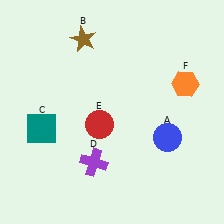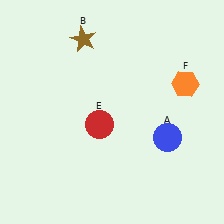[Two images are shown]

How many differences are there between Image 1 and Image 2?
There are 2 differences between the two images.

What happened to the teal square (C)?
The teal square (C) was removed in Image 2. It was in the bottom-left area of Image 1.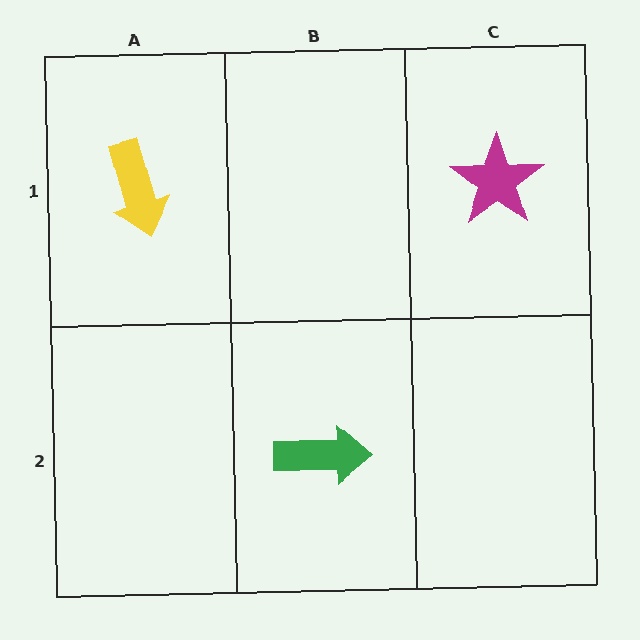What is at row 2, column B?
A green arrow.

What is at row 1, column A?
A yellow arrow.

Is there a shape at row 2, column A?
No, that cell is empty.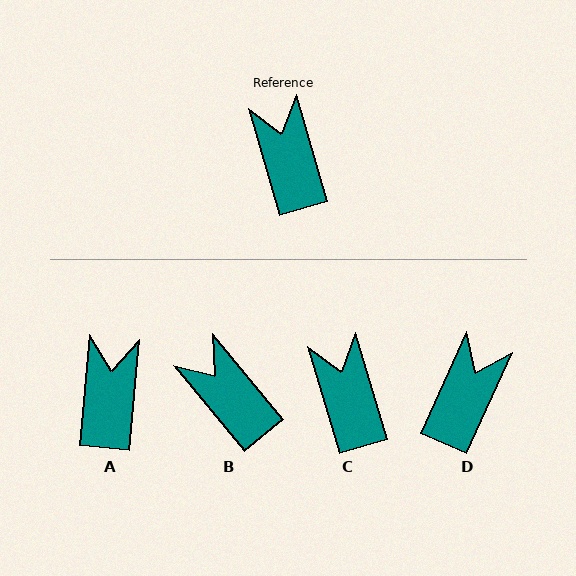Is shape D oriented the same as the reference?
No, it is off by about 40 degrees.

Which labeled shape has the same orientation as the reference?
C.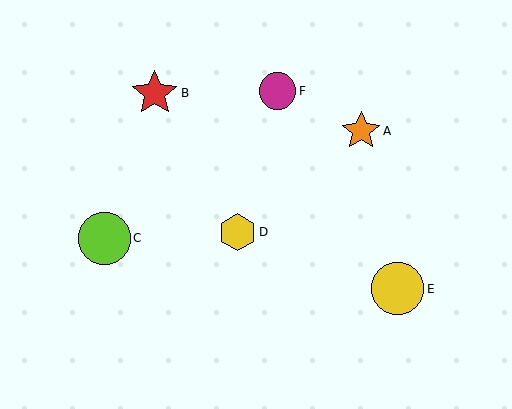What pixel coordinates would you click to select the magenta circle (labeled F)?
Click at (277, 91) to select the magenta circle F.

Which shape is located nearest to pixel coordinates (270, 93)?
The magenta circle (labeled F) at (277, 91) is nearest to that location.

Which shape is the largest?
The yellow circle (labeled E) is the largest.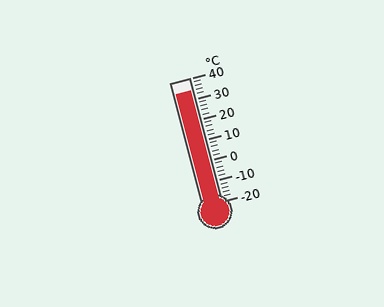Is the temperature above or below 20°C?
The temperature is above 20°C.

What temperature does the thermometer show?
The thermometer shows approximately 34°C.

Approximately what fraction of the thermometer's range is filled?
The thermometer is filled to approximately 90% of its range.